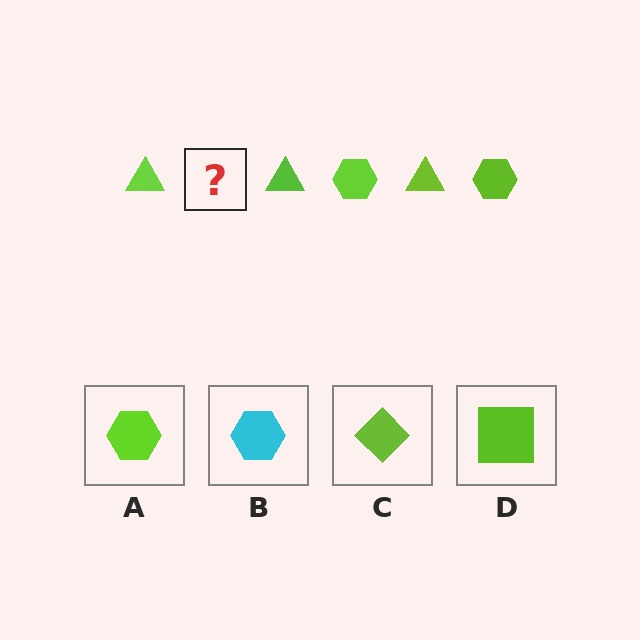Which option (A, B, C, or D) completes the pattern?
A.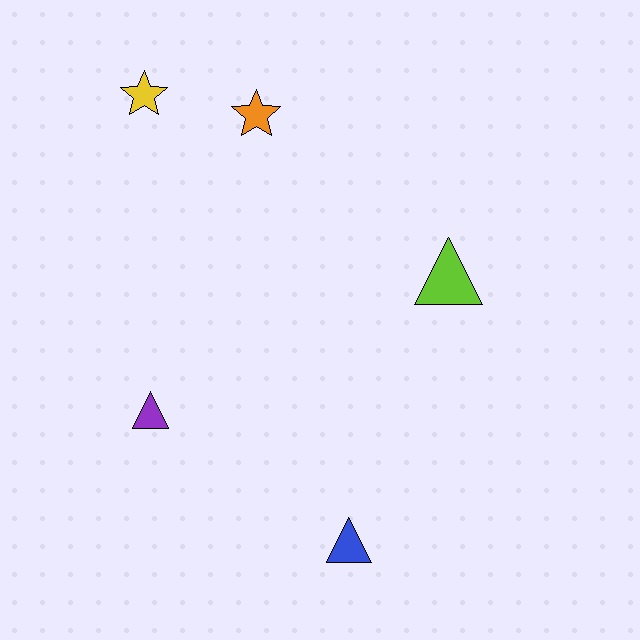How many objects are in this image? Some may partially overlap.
There are 5 objects.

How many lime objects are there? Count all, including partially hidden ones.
There is 1 lime object.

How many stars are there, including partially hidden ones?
There are 2 stars.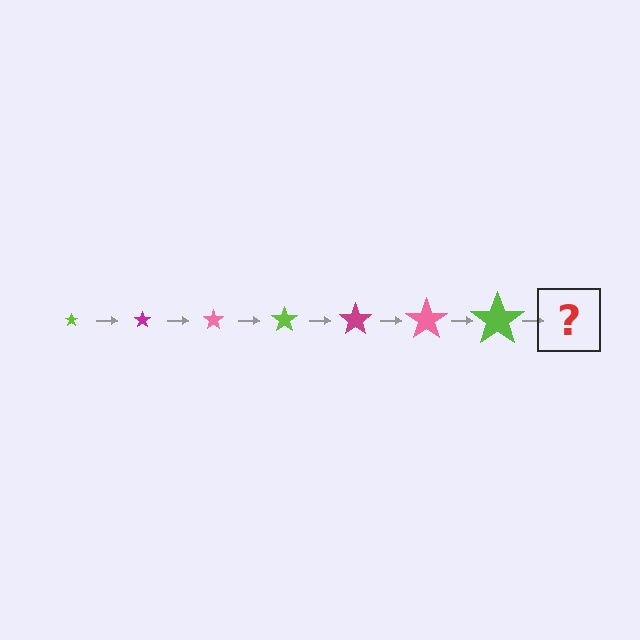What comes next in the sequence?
The next element should be a magenta star, larger than the previous one.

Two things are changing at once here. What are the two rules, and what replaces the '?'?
The two rules are that the star grows larger each step and the color cycles through lime, magenta, and pink. The '?' should be a magenta star, larger than the previous one.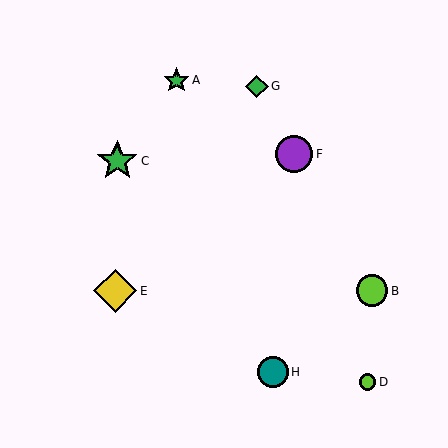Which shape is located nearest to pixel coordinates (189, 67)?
The green star (labeled A) at (176, 80) is nearest to that location.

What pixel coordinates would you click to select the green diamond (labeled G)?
Click at (257, 86) to select the green diamond G.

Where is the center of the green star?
The center of the green star is at (176, 80).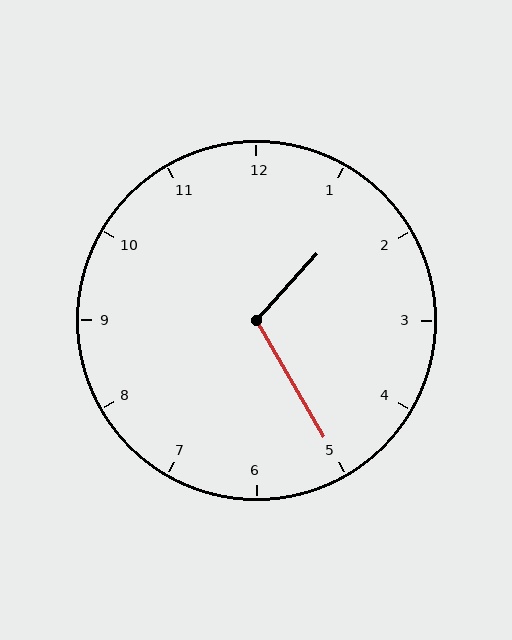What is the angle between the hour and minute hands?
Approximately 108 degrees.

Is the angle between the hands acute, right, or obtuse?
It is obtuse.